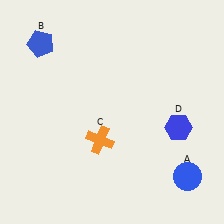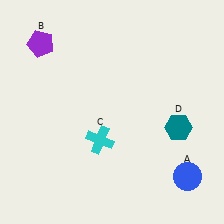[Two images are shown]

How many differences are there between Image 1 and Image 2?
There are 3 differences between the two images.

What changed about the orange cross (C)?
In Image 1, C is orange. In Image 2, it changed to cyan.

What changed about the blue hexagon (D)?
In Image 1, D is blue. In Image 2, it changed to teal.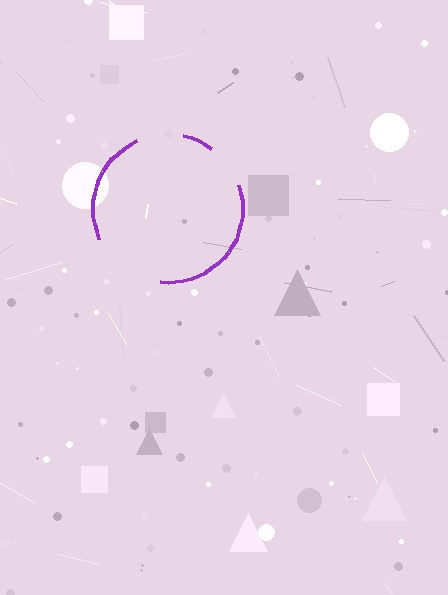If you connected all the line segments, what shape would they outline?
They would outline a circle.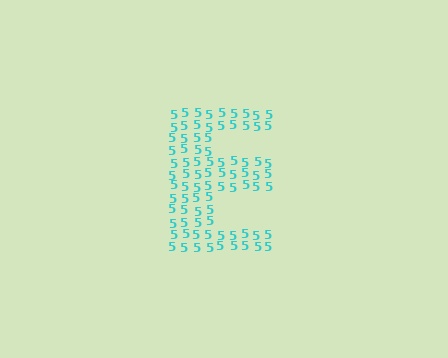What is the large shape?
The large shape is the letter E.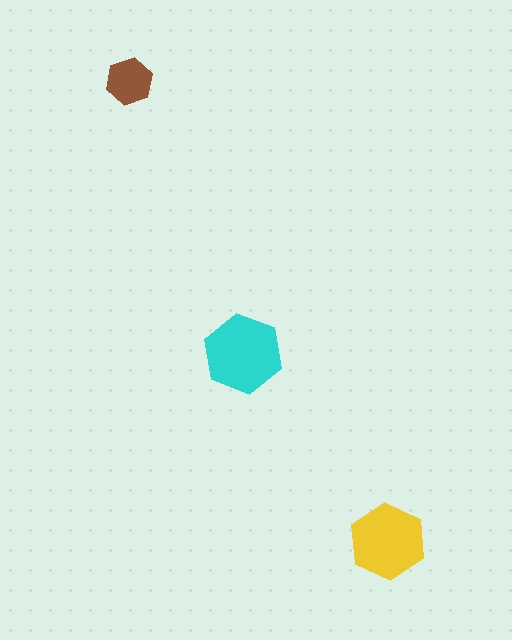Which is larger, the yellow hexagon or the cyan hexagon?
The cyan one.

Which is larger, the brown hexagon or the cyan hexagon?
The cyan one.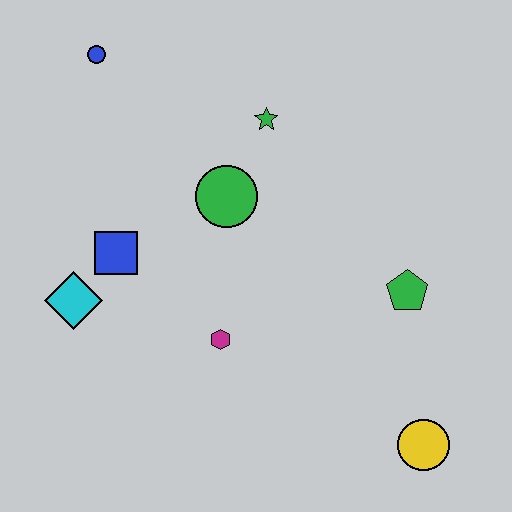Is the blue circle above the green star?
Yes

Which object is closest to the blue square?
The cyan diamond is closest to the blue square.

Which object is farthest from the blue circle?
The yellow circle is farthest from the blue circle.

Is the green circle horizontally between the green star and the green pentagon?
No